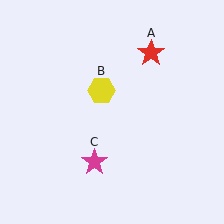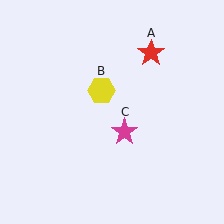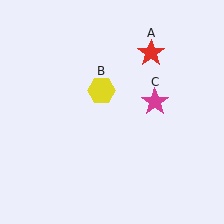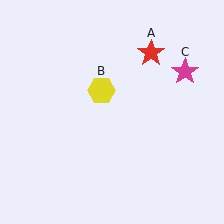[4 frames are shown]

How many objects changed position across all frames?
1 object changed position: magenta star (object C).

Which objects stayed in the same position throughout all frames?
Red star (object A) and yellow hexagon (object B) remained stationary.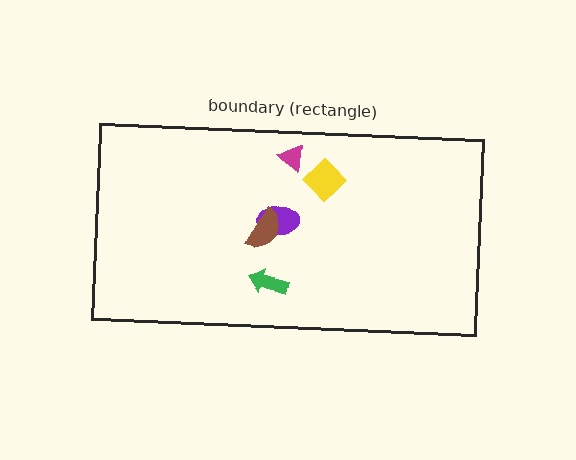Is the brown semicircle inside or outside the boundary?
Inside.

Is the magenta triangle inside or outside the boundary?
Inside.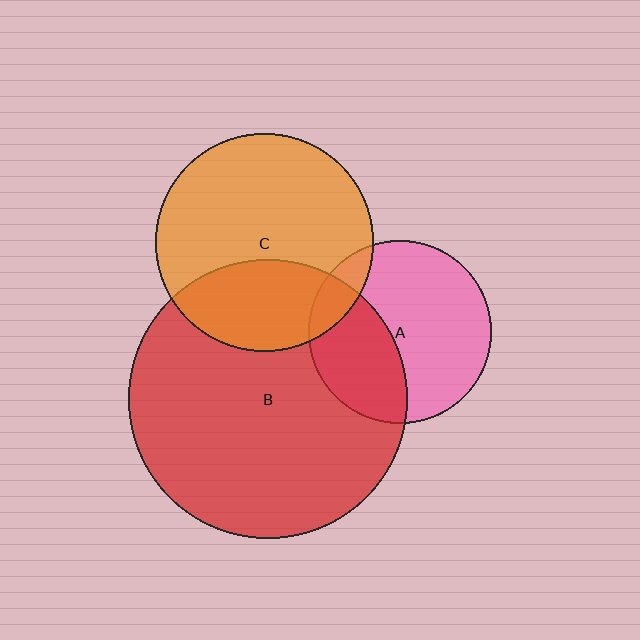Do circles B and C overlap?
Yes.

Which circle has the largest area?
Circle B (red).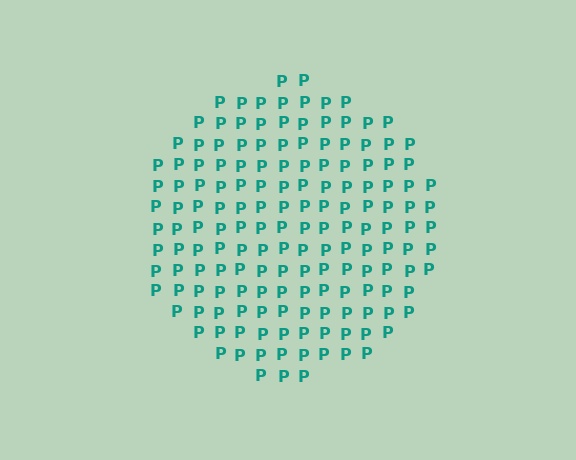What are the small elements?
The small elements are letter P's.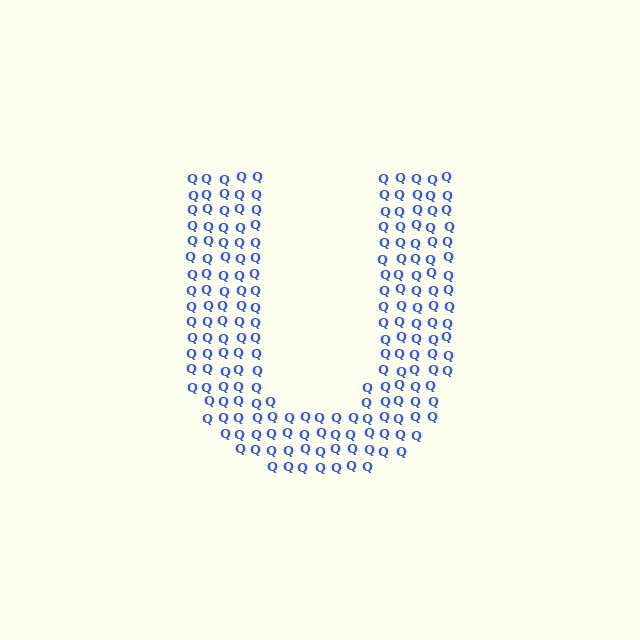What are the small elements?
The small elements are letter Q's.